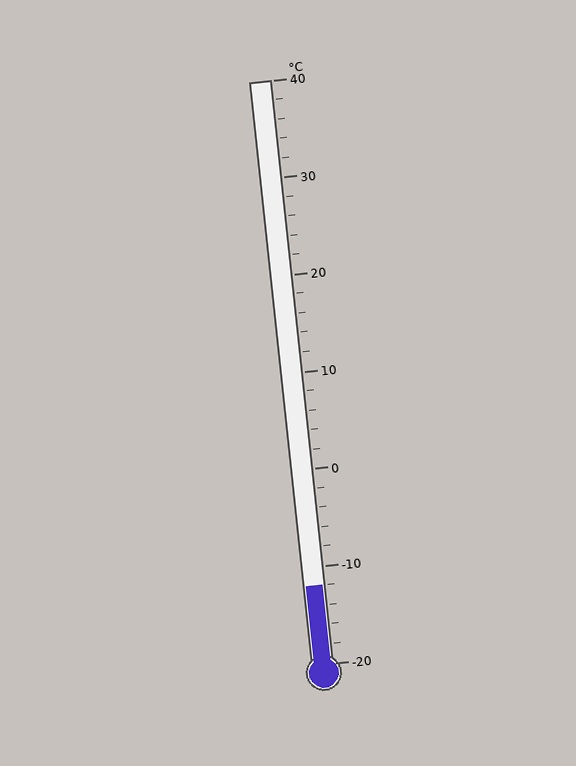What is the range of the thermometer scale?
The thermometer scale ranges from -20°C to 40°C.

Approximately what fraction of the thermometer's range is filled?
The thermometer is filled to approximately 15% of its range.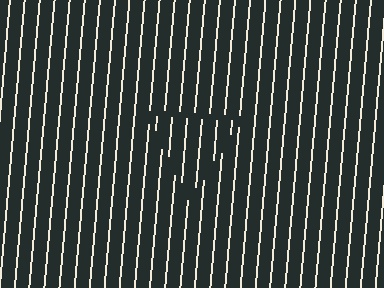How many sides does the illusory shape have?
3 sides — the line-ends trace a triangle.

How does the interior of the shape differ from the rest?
The interior of the shape contains the same grating, shifted by half a period — the contour is defined by the phase discontinuity where line-ends from the inner and outer gratings abut.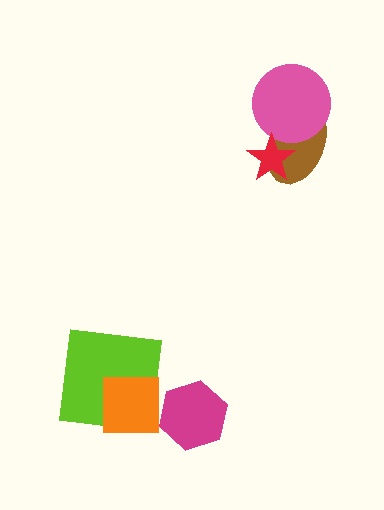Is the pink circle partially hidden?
No, no other shape covers it.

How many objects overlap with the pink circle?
1 object overlaps with the pink circle.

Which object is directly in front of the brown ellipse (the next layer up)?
The pink circle is directly in front of the brown ellipse.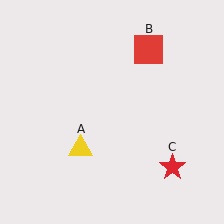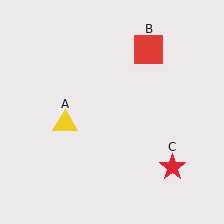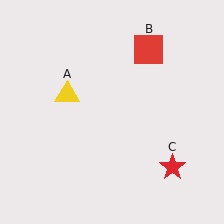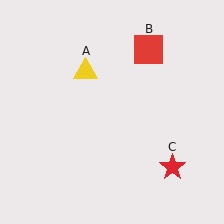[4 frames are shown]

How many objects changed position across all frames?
1 object changed position: yellow triangle (object A).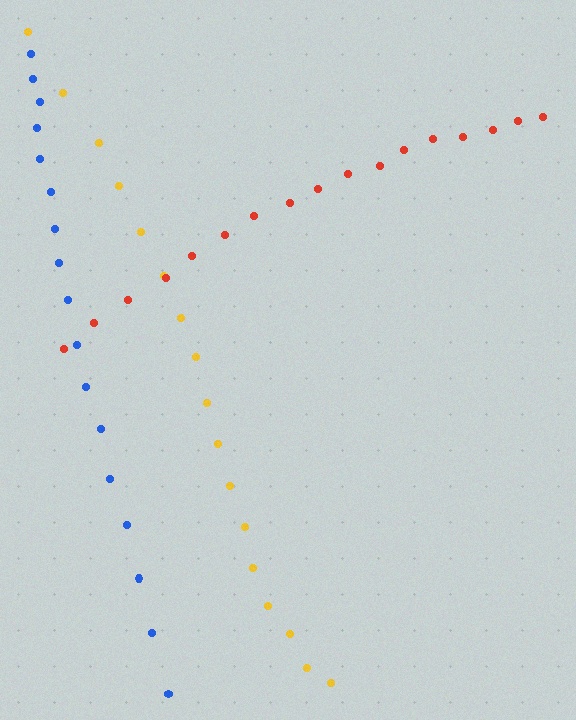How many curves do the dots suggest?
There are 3 distinct paths.